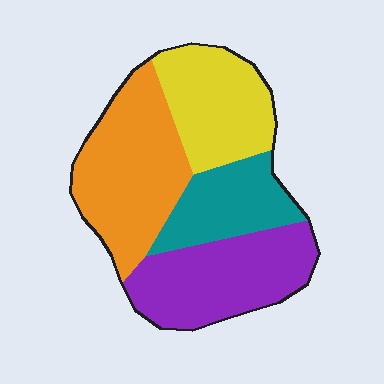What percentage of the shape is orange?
Orange takes up between a quarter and a half of the shape.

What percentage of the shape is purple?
Purple takes up about one quarter (1/4) of the shape.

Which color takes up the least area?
Teal, at roughly 20%.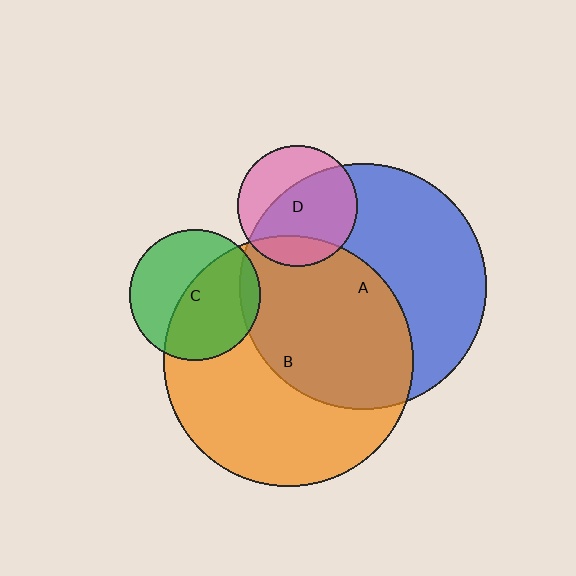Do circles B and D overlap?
Yes.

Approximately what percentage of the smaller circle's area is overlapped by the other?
Approximately 15%.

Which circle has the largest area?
Circle B (orange).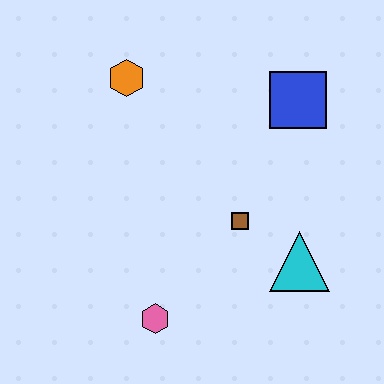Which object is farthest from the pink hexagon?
The blue square is farthest from the pink hexagon.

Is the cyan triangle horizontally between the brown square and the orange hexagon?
No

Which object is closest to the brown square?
The cyan triangle is closest to the brown square.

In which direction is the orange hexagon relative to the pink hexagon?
The orange hexagon is above the pink hexagon.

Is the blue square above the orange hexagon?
No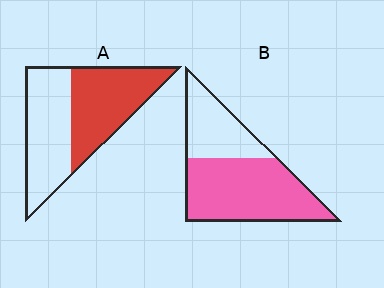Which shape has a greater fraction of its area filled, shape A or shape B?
Shape B.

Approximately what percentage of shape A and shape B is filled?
A is approximately 50% and B is approximately 65%.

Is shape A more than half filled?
Roughly half.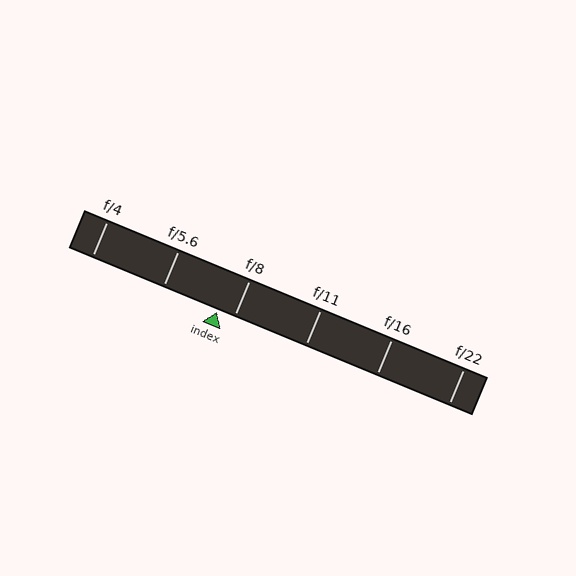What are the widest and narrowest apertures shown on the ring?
The widest aperture shown is f/4 and the narrowest is f/22.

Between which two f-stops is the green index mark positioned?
The index mark is between f/5.6 and f/8.